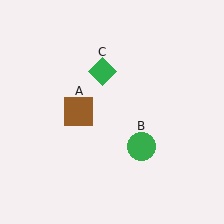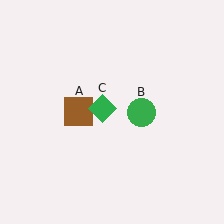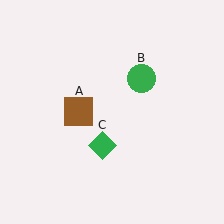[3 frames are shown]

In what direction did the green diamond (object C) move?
The green diamond (object C) moved down.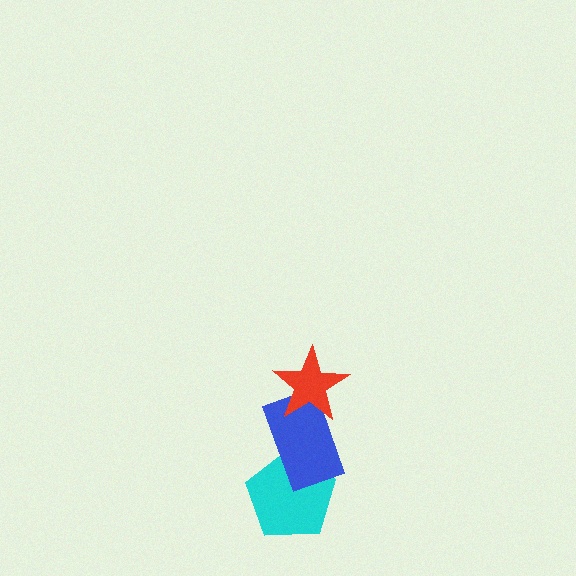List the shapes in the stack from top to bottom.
From top to bottom: the red star, the blue rectangle, the cyan pentagon.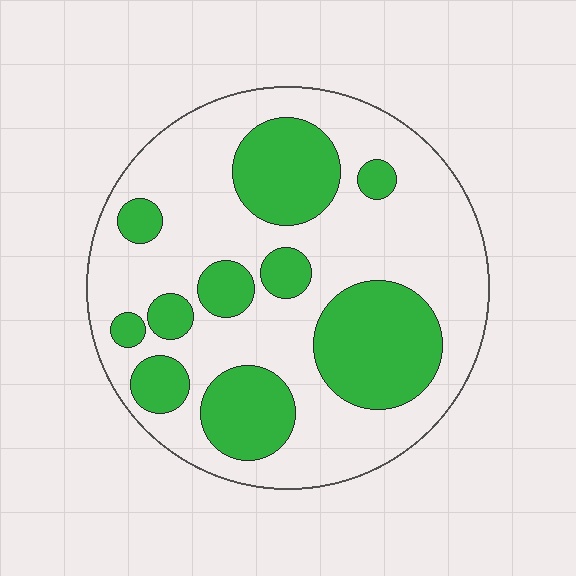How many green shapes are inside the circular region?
10.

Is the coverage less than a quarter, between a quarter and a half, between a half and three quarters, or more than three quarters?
Between a quarter and a half.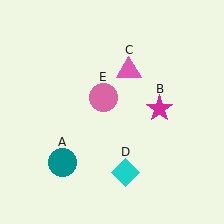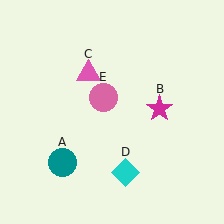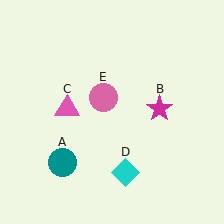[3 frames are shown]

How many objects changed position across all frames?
1 object changed position: pink triangle (object C).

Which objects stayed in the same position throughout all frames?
Teal circle (object A) and magenta star (object B) and cyan diamond (object D) and pink circle (object E) remained stationary.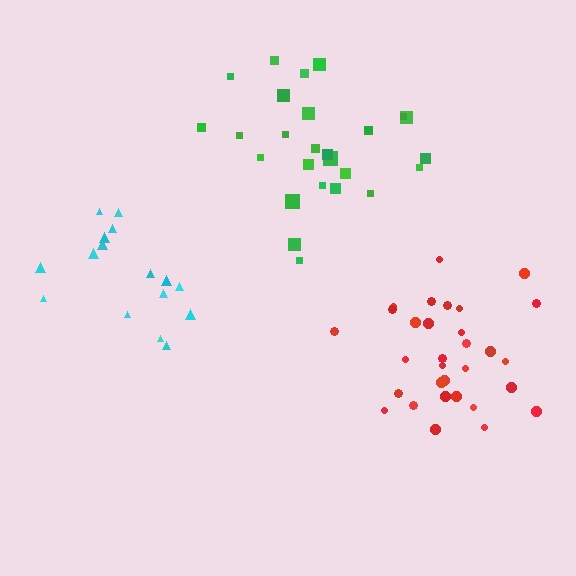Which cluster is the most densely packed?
Red.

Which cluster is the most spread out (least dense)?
Cyan.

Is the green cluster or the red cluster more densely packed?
Red.